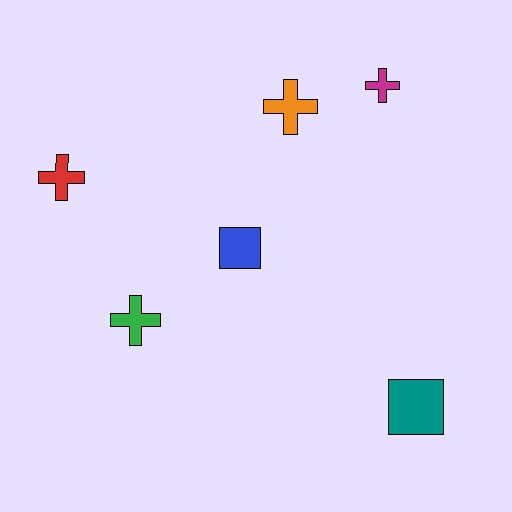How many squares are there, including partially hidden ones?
There are 2 squares.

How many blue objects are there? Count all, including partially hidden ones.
There is 1 blue object.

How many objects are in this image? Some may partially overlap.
There are 6 objects.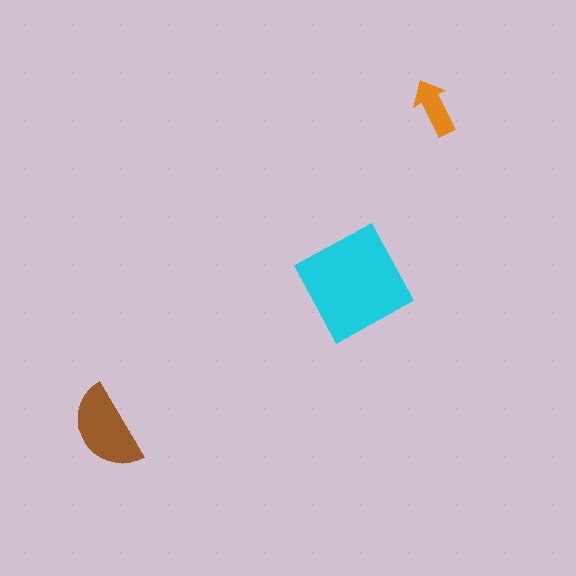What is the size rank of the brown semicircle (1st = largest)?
2nd.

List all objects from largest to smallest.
The cyan diamond, the brown semicircle, the orange arrow.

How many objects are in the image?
There are 3 objects in the image.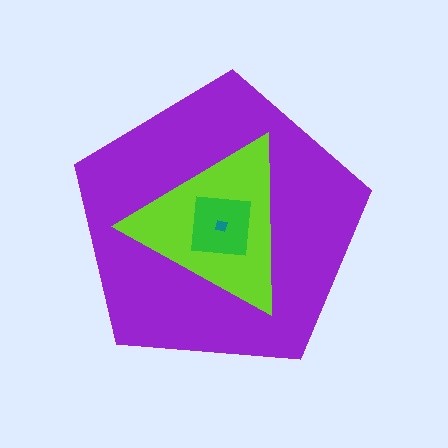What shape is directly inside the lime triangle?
The green square.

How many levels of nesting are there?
4.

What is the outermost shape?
The purple pentagon.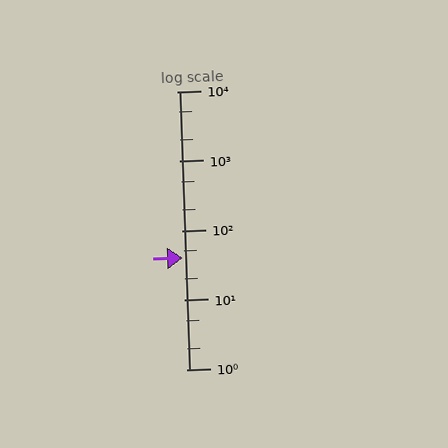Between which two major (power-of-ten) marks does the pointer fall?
The pointer is between 10 and 100.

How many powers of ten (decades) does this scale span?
The scale spans 4 decades, from 1 to 10000.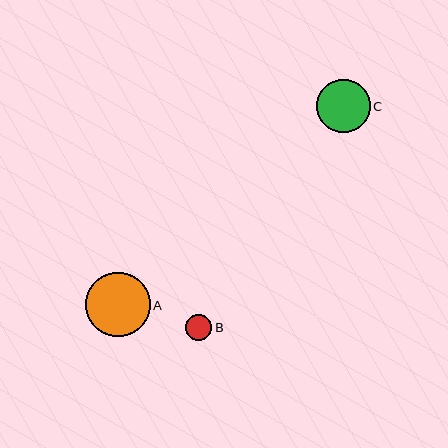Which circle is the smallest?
Circle B is the smallest with a size of approximately 26 pixels.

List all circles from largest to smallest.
From largest to smallest: A, C, B.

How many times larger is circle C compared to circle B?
Circle C is approximately 2.1 times the size of circle B.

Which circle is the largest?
Circle A is the largest with a size of approximately 65 pixels.